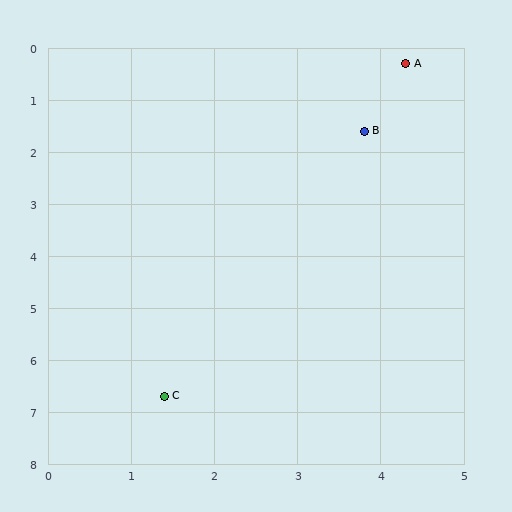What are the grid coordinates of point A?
Point A is at approximately (4.3, 0.3).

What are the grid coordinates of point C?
Point C is at approximately (1.4, 6.7).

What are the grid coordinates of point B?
Point B is at approximately (3.8, 1.6).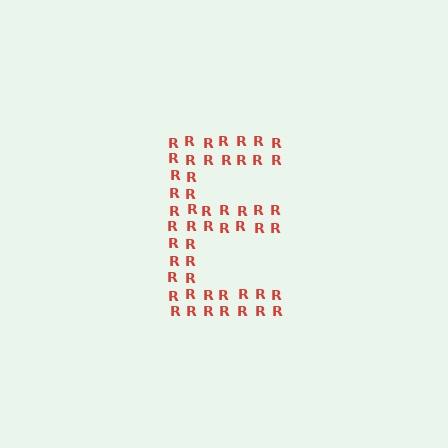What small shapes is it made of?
It is made of small letter R's.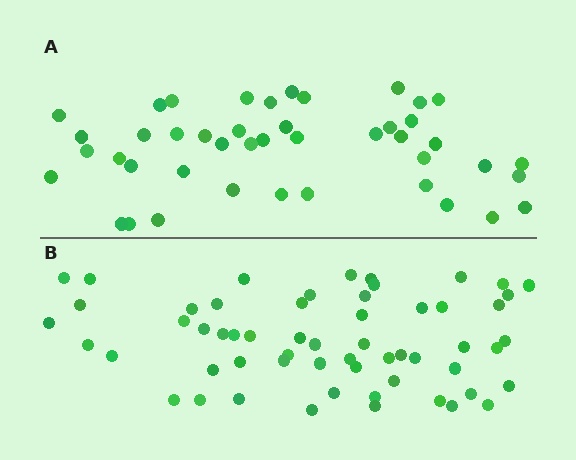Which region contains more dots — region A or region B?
Region B (the bottom region) has more dots.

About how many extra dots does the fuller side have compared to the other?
Region B has approximately 15 more dots than region A.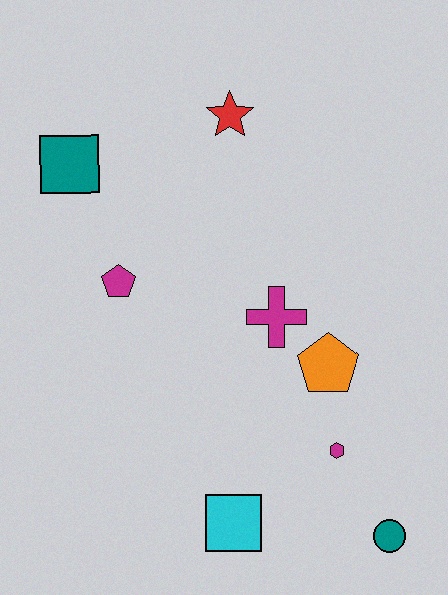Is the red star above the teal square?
Yes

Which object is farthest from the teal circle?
The teal square is farthest from the teal circle.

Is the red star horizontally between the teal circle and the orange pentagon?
No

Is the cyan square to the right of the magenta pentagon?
Yes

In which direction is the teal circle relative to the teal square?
The teal circle is below the teal square.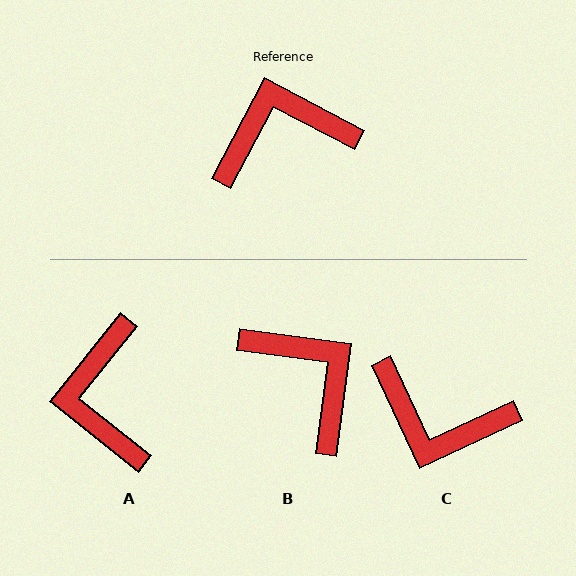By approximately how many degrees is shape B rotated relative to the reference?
Approximately 70 degrees clockwise.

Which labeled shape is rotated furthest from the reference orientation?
C, about 143 degrees away.